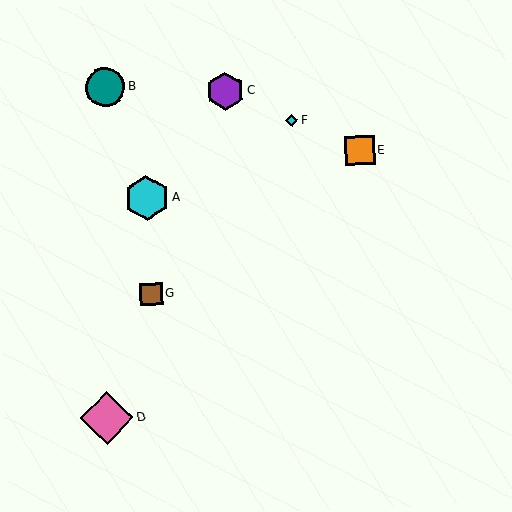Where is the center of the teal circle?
The center of the teal circle is at (105, 87).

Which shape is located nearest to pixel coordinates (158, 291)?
The brown square (labeled G) at (151, 294) is nearest to that location.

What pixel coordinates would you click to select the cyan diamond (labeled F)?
Click at (292, 120) to select the cyan diamond F.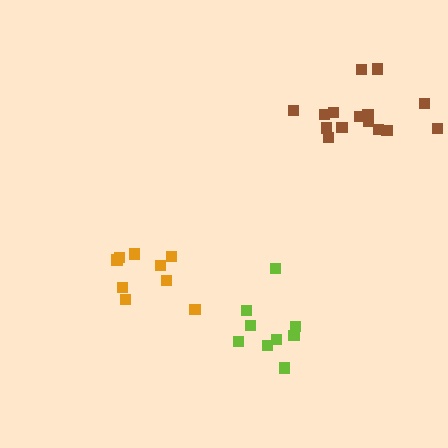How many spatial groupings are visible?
There are 3 spatial groupings.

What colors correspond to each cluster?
The clusters are colored: orange, brown, lime.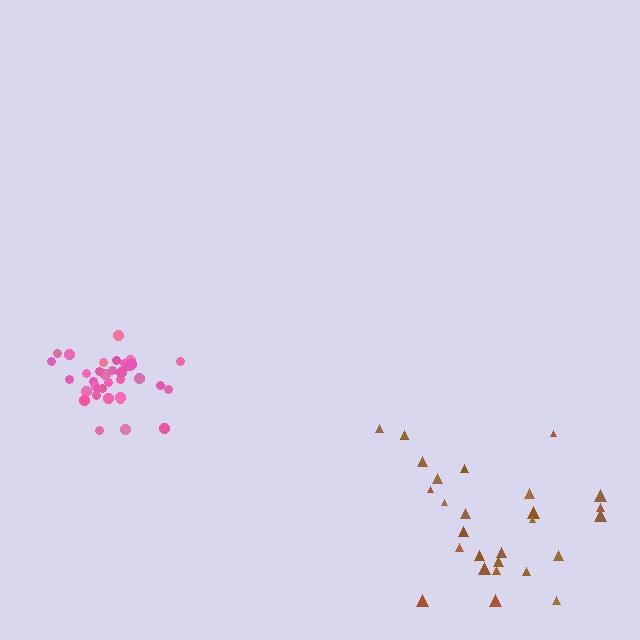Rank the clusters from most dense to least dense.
pink, brown.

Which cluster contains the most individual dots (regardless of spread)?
Pink (35).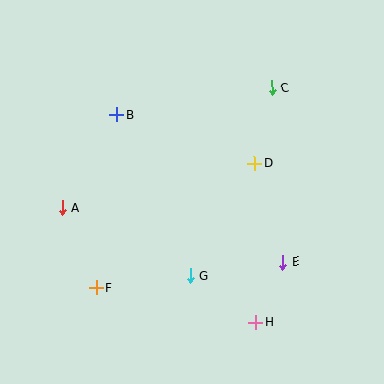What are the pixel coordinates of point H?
Point H is at (255, 323).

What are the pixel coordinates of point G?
Point G is at (190, 276).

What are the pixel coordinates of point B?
Point B is at (116, 115).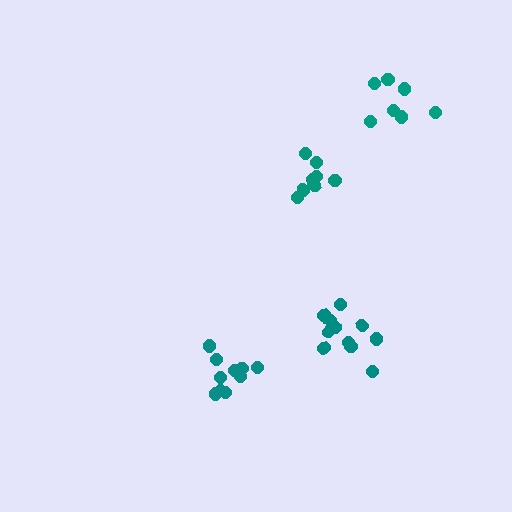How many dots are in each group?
Group 1: 8 dots, Group 2: 11 dots, Group 3: 10 dots, Group 4: 7 dots (36 total).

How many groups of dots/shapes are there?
There are 4 groups.